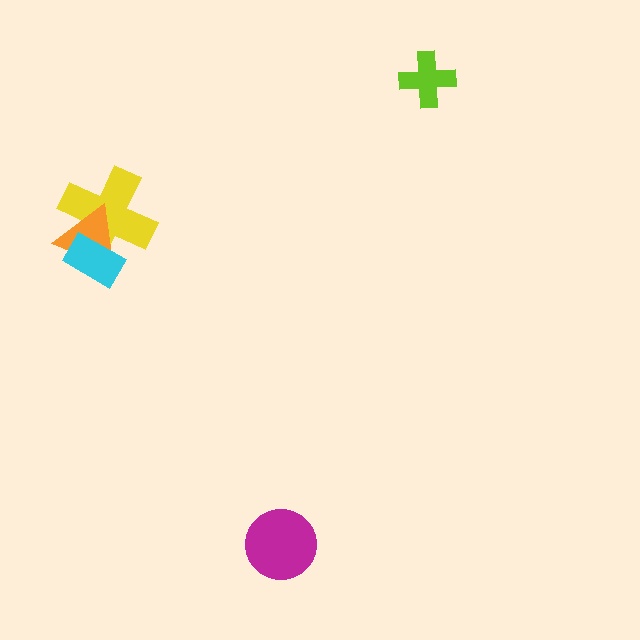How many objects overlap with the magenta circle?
0 objects overlap with the magenta circle.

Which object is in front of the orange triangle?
The cyan rectangle is in front of the orange triangle.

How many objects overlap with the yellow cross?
2 objects overlap with the yellow cross.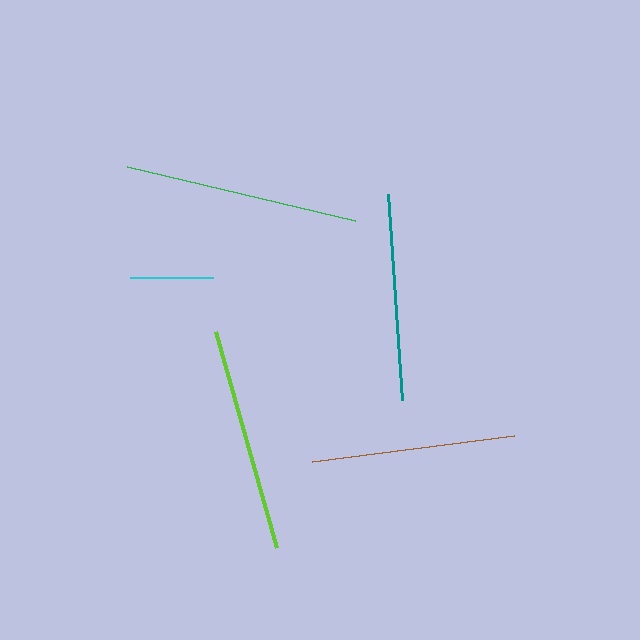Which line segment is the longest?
The green line is the longest at approximately 234 pixels.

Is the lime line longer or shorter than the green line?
The green line is longer than the lime line.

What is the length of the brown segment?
The brown segment is approximately 204 pixels long.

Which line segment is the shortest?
The cyan line is the shortest at approximately 83 pixels.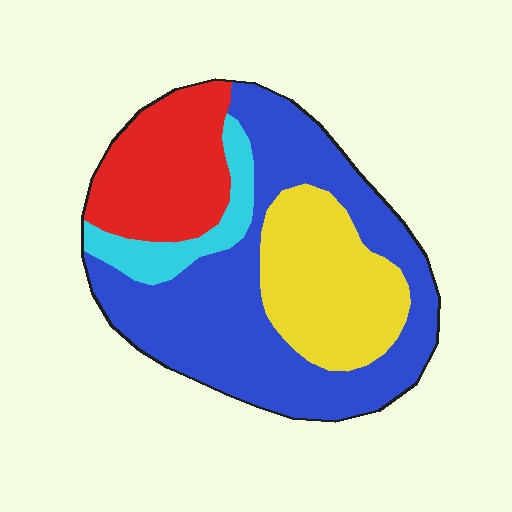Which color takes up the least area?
Cyan, at roughly 10%.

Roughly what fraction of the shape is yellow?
Yellow covers roughly 25% of the shape.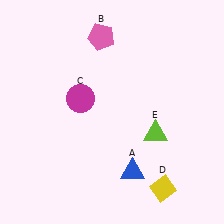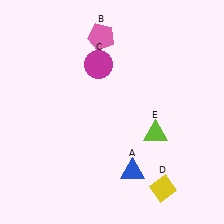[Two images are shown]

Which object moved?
The magenta circle (C) moved up.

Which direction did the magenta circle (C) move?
The magenta circle (C) moved up.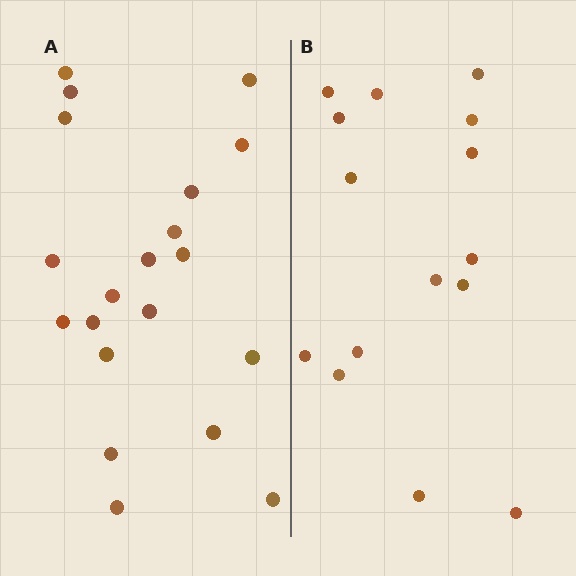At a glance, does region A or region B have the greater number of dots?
Region A (the left region) has more dots.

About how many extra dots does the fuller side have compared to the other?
Region A has about 5 more dots than region B.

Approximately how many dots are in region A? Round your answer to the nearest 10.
About 20 dots.